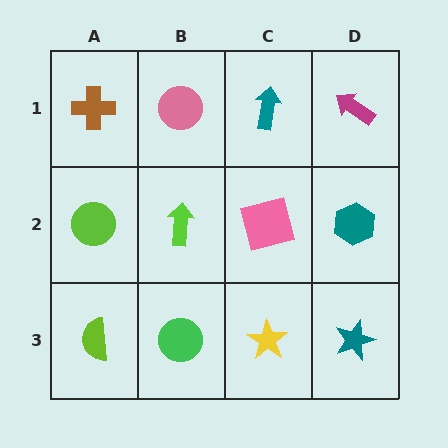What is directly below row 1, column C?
A pink square.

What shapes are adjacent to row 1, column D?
A teal hexagon (row 2, column D), a teal arrow (row 1, column C).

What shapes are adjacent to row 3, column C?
A pink square (row 2, column C), a green circle (row 3, column B), a teal star (row 3, column D).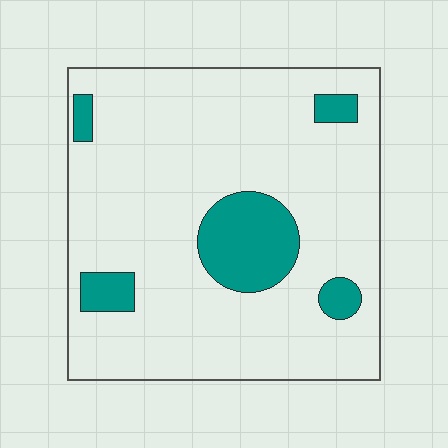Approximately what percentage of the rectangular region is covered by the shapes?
Approximately 15%.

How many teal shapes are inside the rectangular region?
5.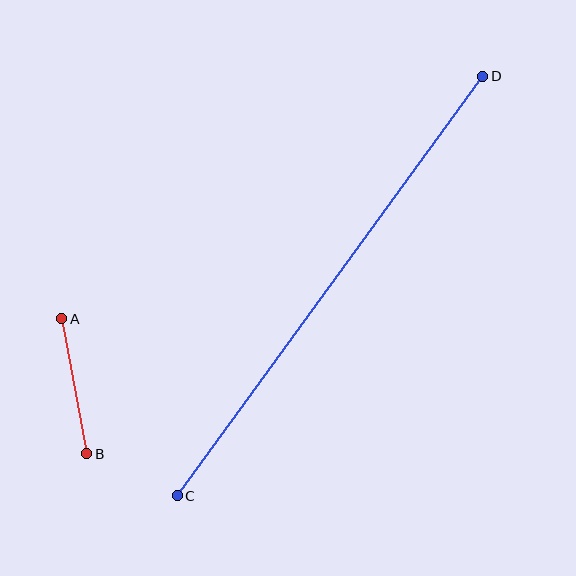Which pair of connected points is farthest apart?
Points C and D are farthest apart.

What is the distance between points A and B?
The distance is approximately 137 pixels.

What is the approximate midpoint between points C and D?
The midpoint is at approximately (330, 286) pixels.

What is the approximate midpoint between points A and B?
The midpoint is at approximately (74, 386) pixels.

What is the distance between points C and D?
The distance is approximately 519 pixels.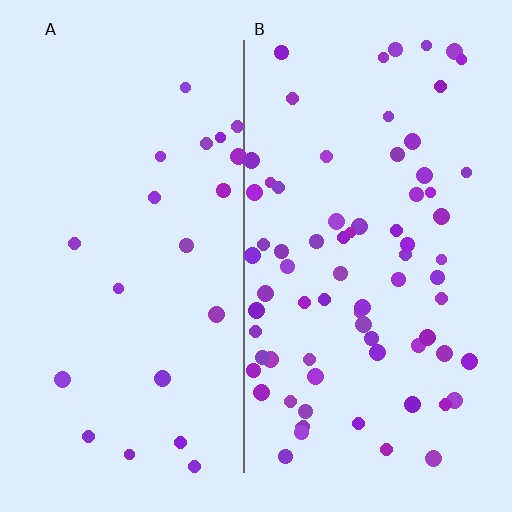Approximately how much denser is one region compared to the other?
Approximately 3.5× — region B over region A.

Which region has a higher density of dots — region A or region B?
B (the right).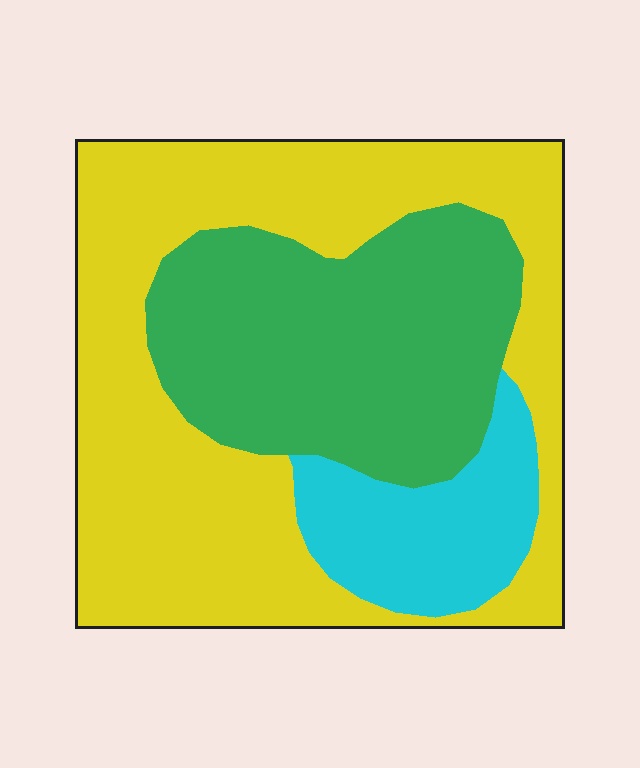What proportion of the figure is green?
Green covers 33% of the figure.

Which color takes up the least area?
Cyan, at roughly 15%.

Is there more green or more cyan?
Green.